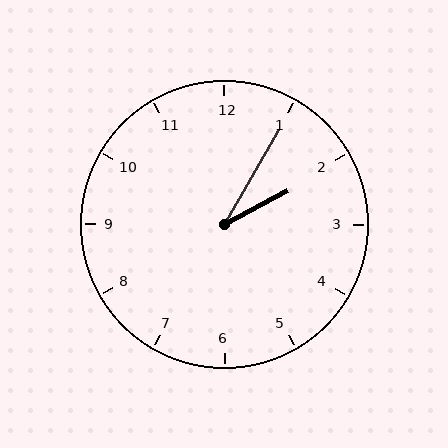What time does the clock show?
2:05.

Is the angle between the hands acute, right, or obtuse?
It is acute.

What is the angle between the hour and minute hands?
Approximately 32 degrees.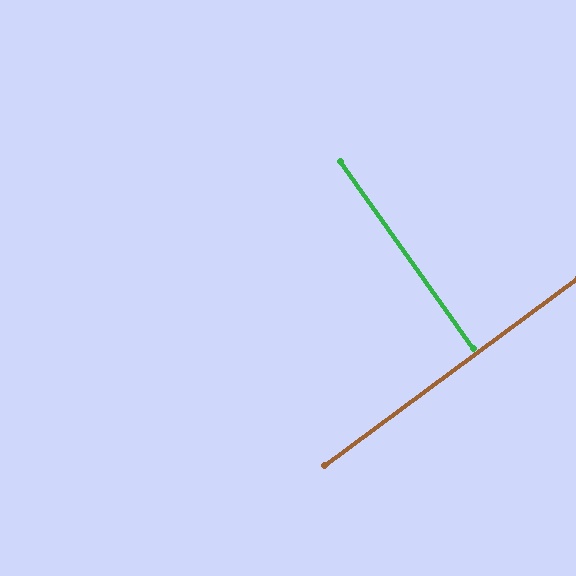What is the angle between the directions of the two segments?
Approximately 89 degrees.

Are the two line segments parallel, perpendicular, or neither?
Perpendicular — they meet at approximately 89°.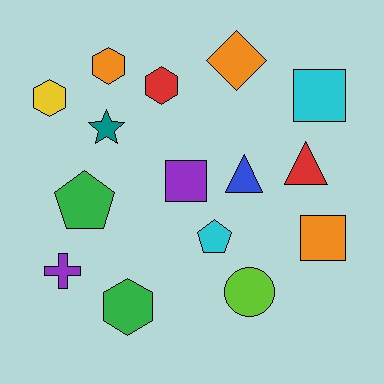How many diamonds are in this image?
There is 1 diamond.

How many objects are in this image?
There are 15 objects.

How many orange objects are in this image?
There are 3 orange objects.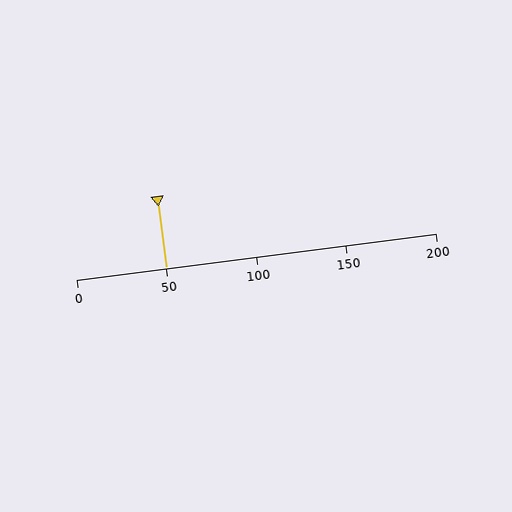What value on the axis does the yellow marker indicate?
The marker indicates approximately 50.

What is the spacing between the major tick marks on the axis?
The major ticks are spaced 50 apart.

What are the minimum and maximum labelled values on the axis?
The axis runs from 0 to 200.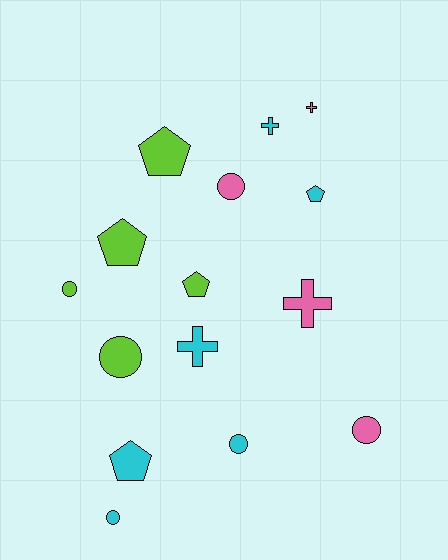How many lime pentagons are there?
There are 3 lime pentagons.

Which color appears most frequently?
Cyan, with 6 objects.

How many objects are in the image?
There are 15 objects.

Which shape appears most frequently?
Circle, with 6 objects.